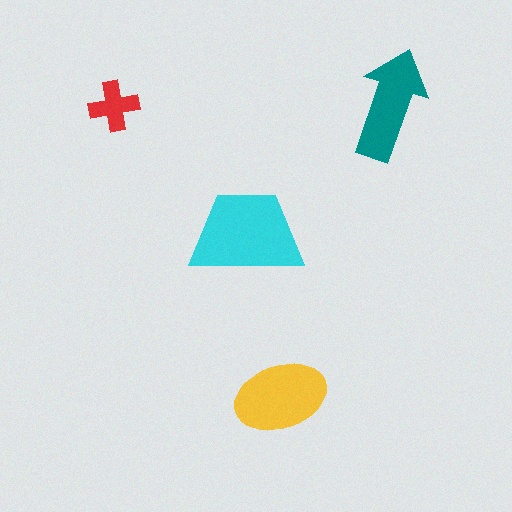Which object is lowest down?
The yellow ellipse is bottommost.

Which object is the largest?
The cyan trapezoid.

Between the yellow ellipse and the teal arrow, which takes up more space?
The yellow ellipse.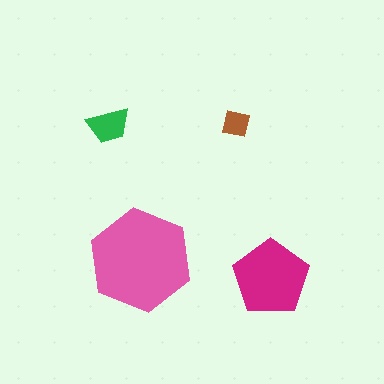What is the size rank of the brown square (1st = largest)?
4th.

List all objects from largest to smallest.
The pink hexagon, the magenta pentagon, the green trapezoid, the brown square.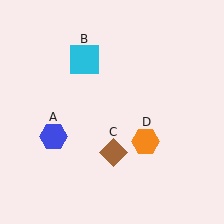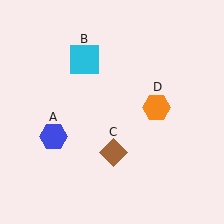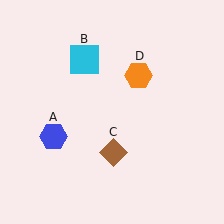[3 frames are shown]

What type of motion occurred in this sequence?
The orange hexagon (object D) rotated counterclockwise around the center of the scene.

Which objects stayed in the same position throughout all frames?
Blue hexagon (object A) and cyan square (object B) and brown diamond (object C) remained stationary.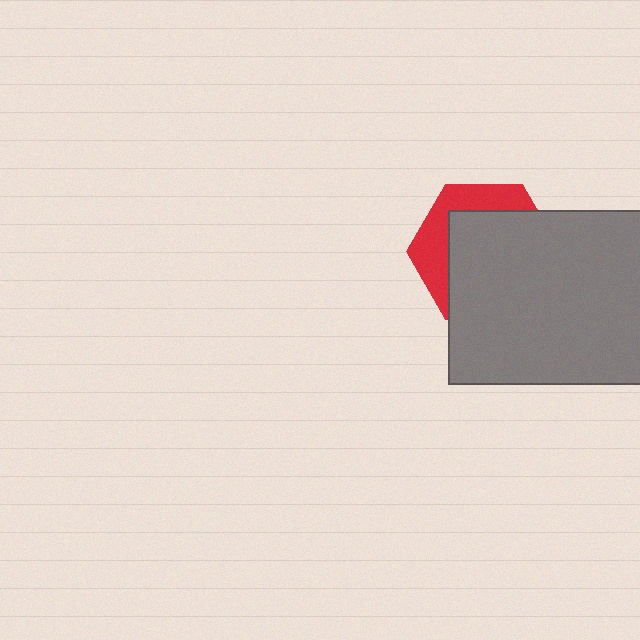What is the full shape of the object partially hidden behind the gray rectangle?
The partially hidden object is a red hexagon.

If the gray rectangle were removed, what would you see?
You would see the complete red hexagon.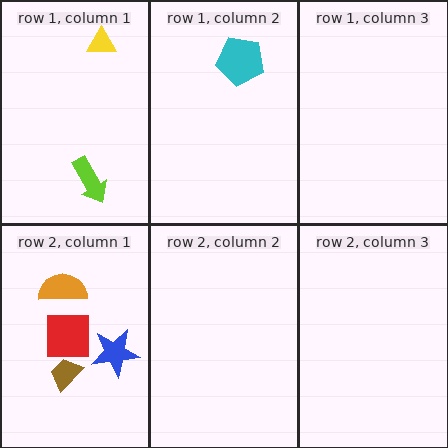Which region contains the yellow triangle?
The row 1, column 1 region.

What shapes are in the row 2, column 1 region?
The red square, the orange semicircle, the blue star, the brown trapezoid.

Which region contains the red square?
The row 2, column 1 region.